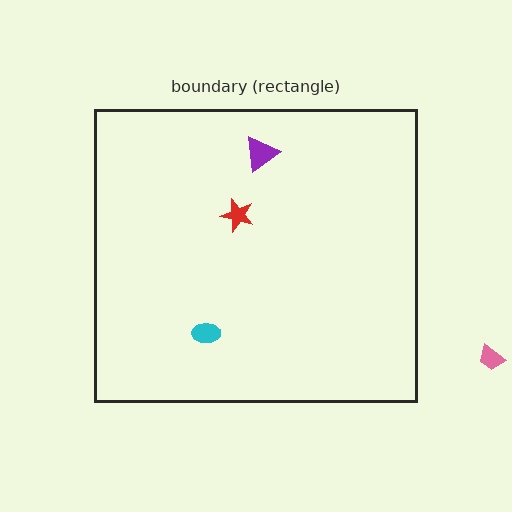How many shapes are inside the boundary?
3 inside, 1 outside.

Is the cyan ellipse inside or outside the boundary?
Inside.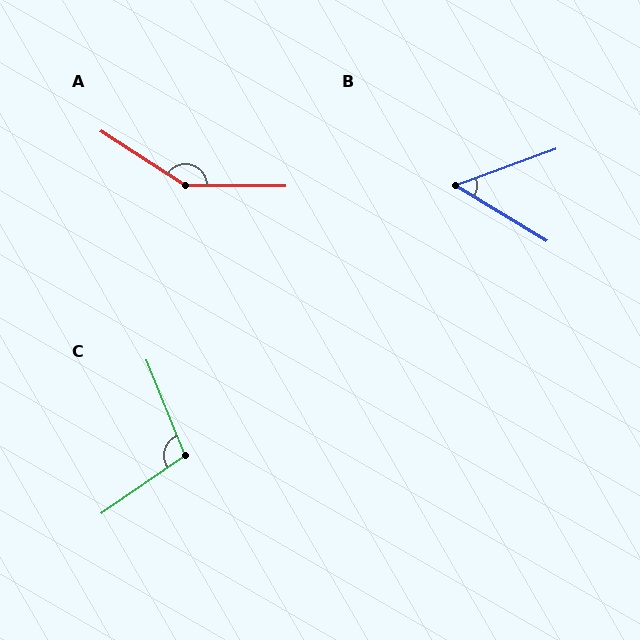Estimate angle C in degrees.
Approximately 103 degrees.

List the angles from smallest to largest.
B (51°), C (103°), A (147°).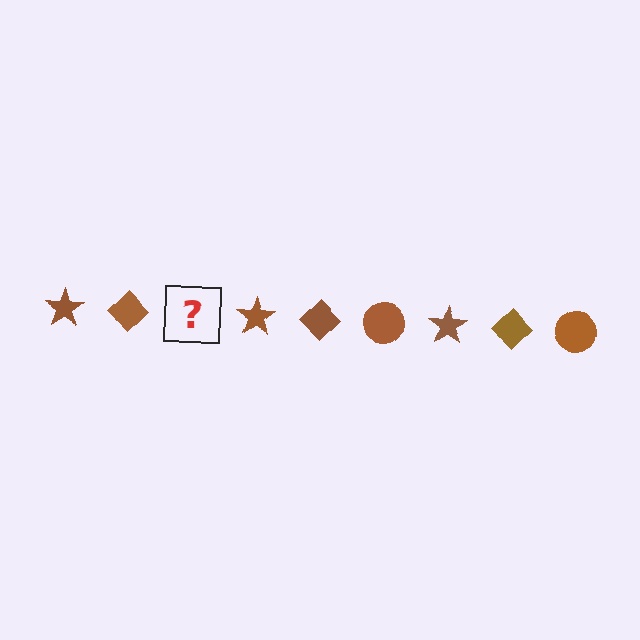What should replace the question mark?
The question mark should be replaced with a brown circle.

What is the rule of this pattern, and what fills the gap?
The rule is that the pattern cycles through star, diamond, circle shapes in brown. The gap should be filled with a brown circle.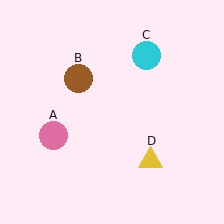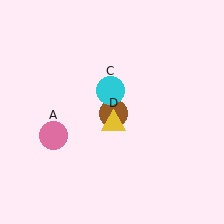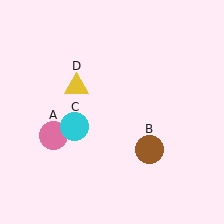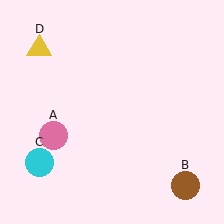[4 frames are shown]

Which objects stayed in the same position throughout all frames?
Pink circle (object A) remained stationary.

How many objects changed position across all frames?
3 objects changed position: brown circle (object B), cyan circle (object C), yellow triangle (object D).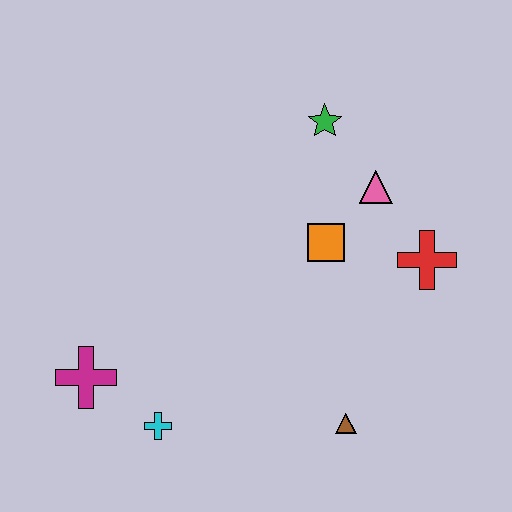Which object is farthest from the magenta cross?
The red cross is farthest from the magenta cross.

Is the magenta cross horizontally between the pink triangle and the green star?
No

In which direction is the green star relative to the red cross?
The green star is above the red cross.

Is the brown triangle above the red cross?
No